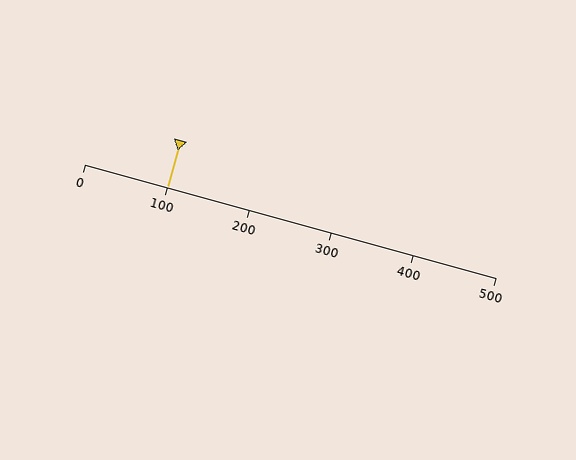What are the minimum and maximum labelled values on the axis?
The axis runs from 0 to 500.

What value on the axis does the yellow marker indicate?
The marker indicates approximately 100.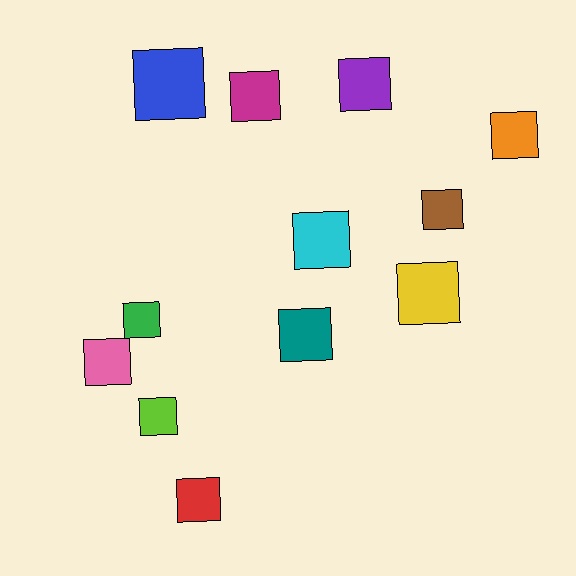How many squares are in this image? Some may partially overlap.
There are 12 squares.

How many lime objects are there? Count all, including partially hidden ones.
There is 1 lime object.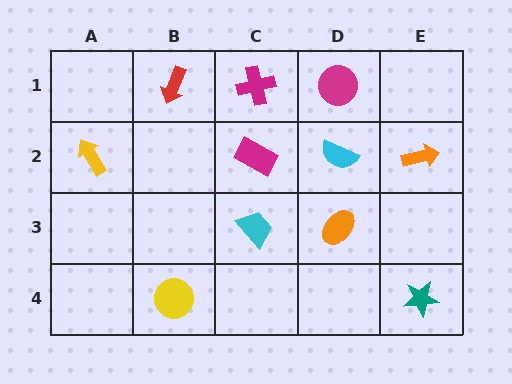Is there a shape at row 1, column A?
No, that cell is empty.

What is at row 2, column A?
A yellow arrow.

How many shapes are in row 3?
2 shapes.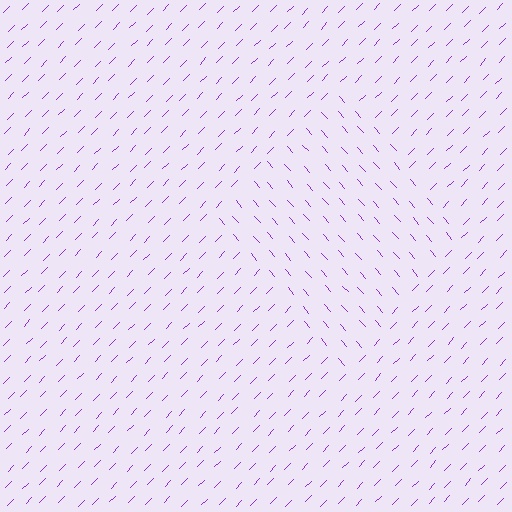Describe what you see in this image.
The image is filled with small purple line segments. A diamond region in the image has lines oriented differently from the surrounding lines, creating a visible texture boundary.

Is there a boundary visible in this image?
Yes, there is a texture boundary formed by a change in line orientation.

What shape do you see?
I see a diamond.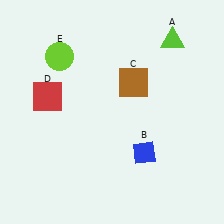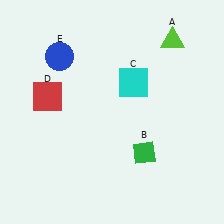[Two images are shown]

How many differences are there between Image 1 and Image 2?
There are 3 differences between the two images.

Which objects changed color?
B changed from blue to green. C changed from brown to cyan. E changed from lime to blue.